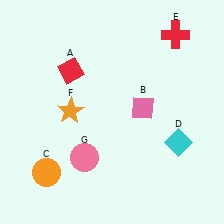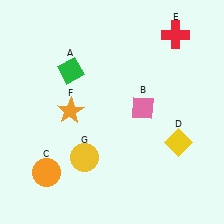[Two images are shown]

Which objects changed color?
A changed from red to green. D changed from cyan to yellow. G changed from pink to yellow.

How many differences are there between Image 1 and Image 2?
There are 3 differences between the two images.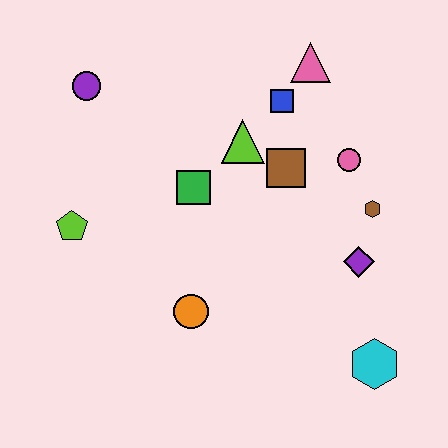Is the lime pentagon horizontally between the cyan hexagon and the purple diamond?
No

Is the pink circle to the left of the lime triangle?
No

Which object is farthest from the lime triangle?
The cyan hexagon is farthest from the lime triangle.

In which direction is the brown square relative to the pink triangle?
The brown square is below the pink triangle.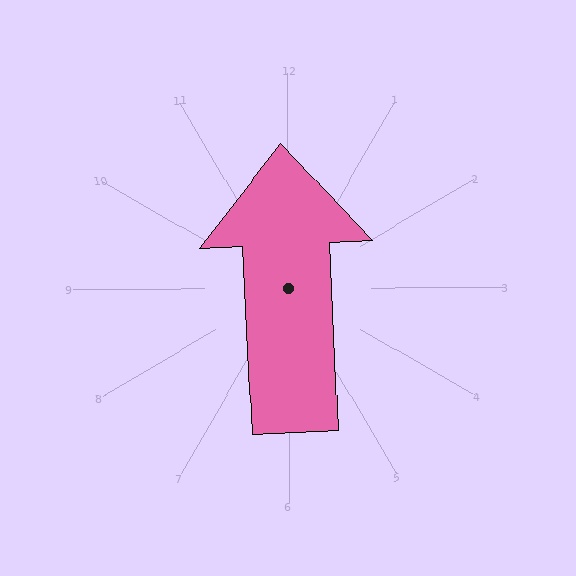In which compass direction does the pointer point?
North.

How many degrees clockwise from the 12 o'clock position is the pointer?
Approximately 357 degrees.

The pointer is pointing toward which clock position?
Roughly 12 o'clock.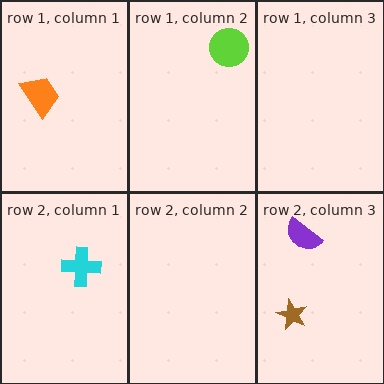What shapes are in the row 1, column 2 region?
The lime circle.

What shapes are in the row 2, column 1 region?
The cyan cross.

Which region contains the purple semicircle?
The row 2, column 3 region.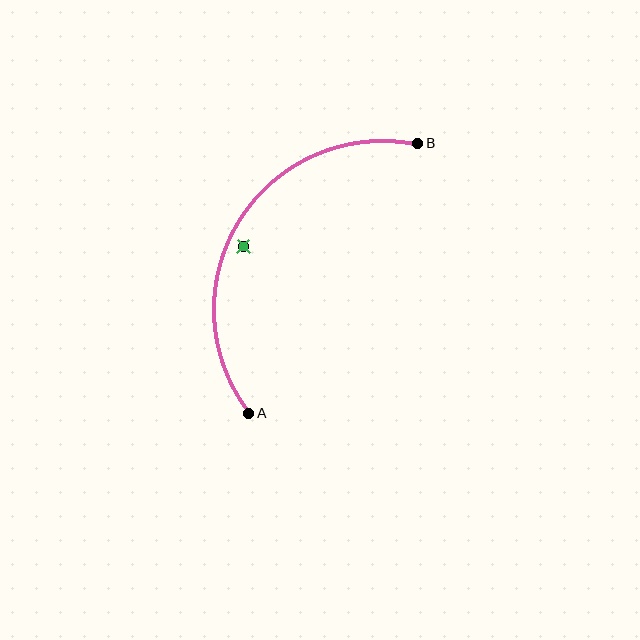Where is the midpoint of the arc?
The arc midpoint is the point on the curve farthest from the straight line joining A and B. It sits to the left of that line.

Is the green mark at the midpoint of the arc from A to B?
No — the green mark does not lie on the arc at all. It sits slightly inside the curve.